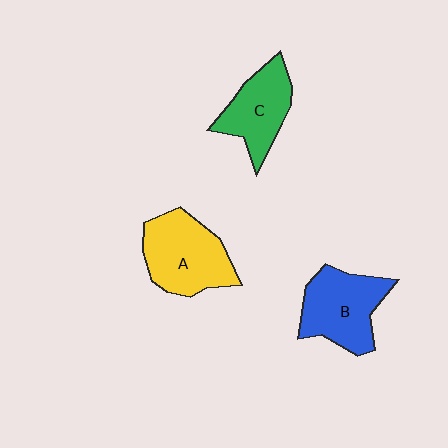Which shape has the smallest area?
Shape C (green).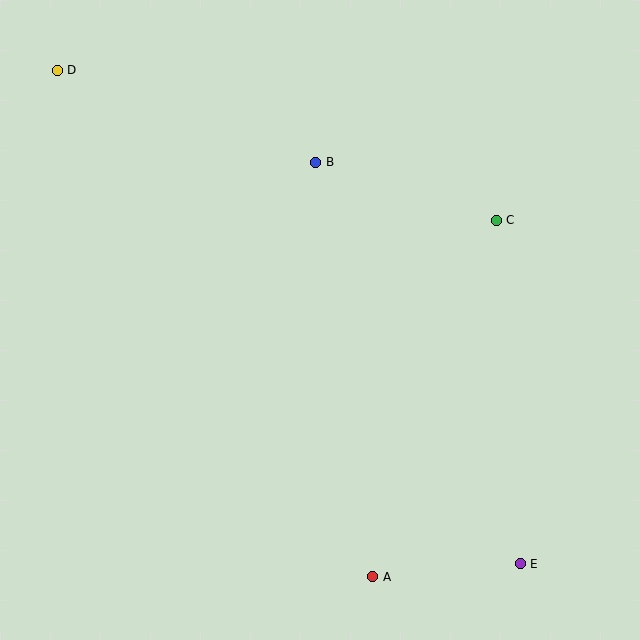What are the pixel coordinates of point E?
Point E is at (520, 564).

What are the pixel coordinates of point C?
Point C is at (496, 220).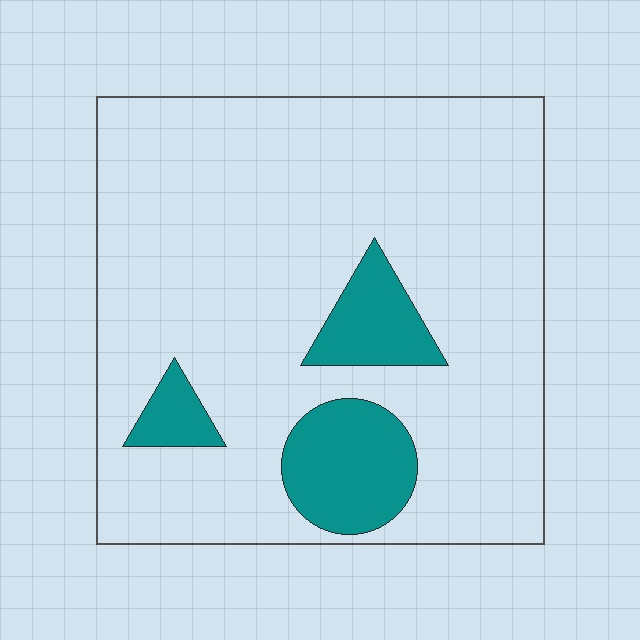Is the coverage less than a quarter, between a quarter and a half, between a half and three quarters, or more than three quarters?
Less than a quarter.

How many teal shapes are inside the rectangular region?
3.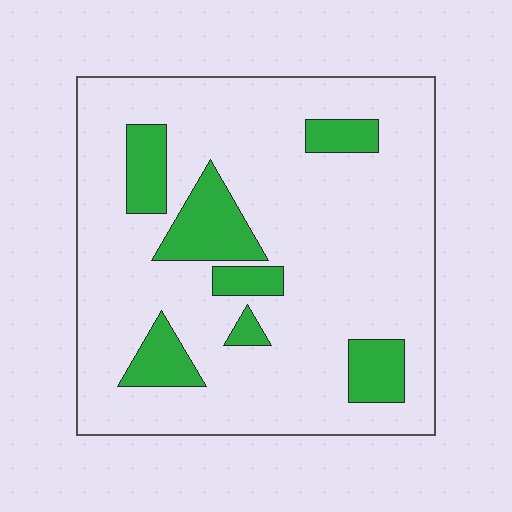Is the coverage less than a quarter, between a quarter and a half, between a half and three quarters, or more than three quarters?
Less than a quarter.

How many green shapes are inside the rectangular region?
7.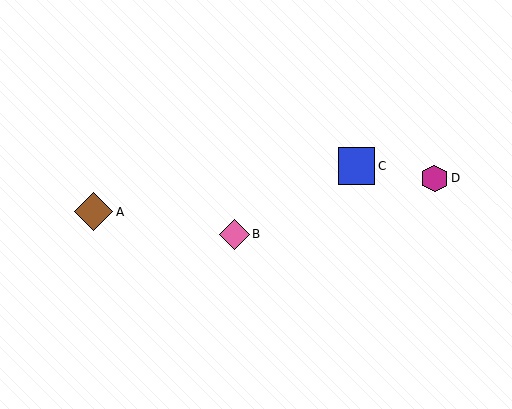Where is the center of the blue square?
The center of the blue square is at (357, 166).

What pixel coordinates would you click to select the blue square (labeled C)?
Click at (357, 166) to select the blue square C.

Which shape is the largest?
The brown diamond (labeled A) is the largest.